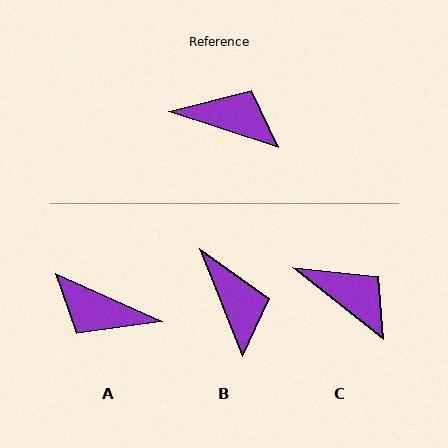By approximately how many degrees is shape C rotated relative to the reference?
Approximately 20 degrees clockwise.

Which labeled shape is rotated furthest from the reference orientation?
A, about 174 degrees away.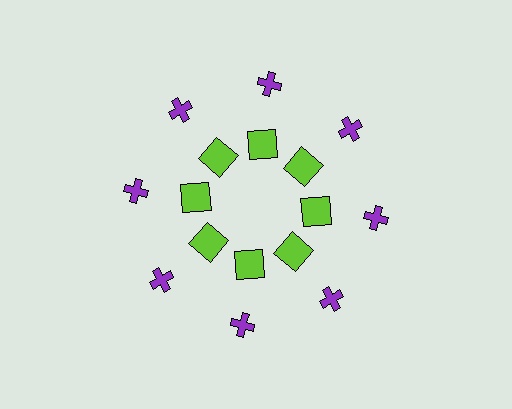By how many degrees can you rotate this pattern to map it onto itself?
The pattern maps onto itself every 45 degrees of rotation.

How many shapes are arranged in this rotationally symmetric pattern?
There are 16 shapes, arranged in 8 groups of 2.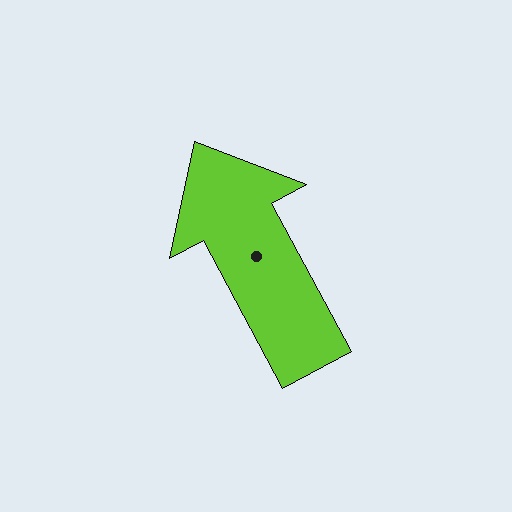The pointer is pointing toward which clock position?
Roughly 11 o'clock.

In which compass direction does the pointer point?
Northwest.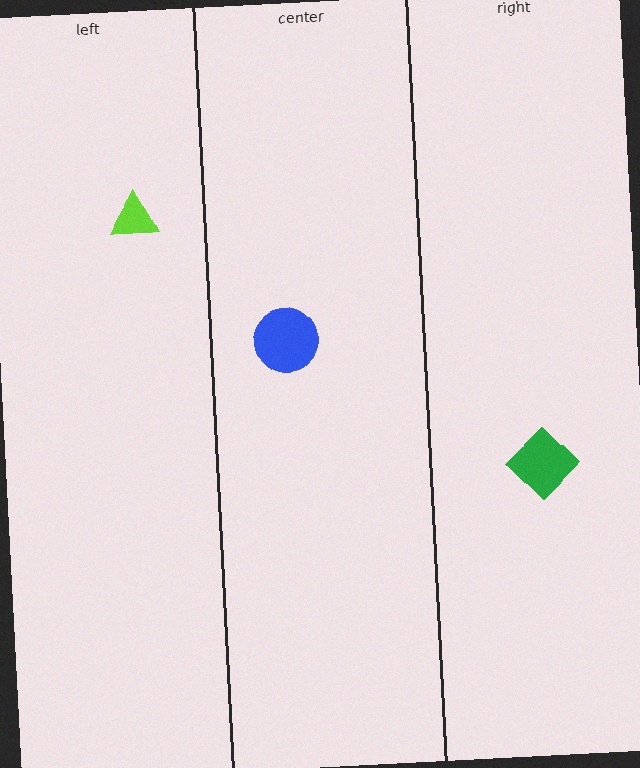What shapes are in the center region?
The blue circle.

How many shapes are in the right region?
1.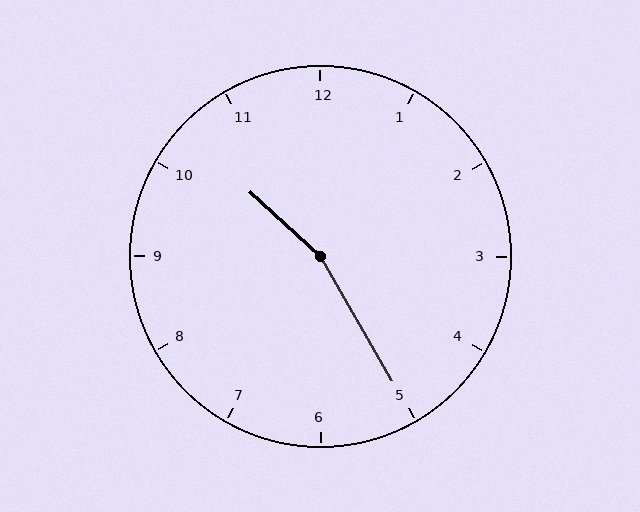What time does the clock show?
10:25.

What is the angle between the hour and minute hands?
Approximately 162 degrees.